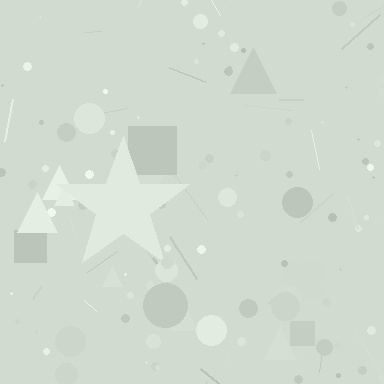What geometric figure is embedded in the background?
A star is embedded in the background.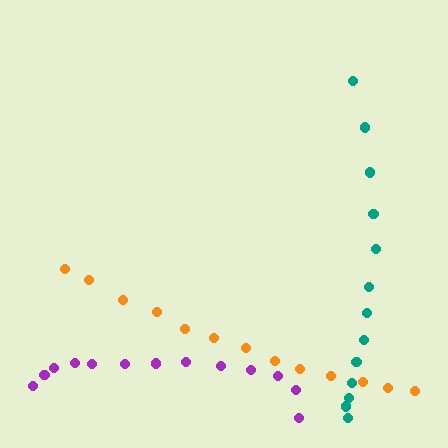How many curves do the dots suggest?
There are 3 distinct paths.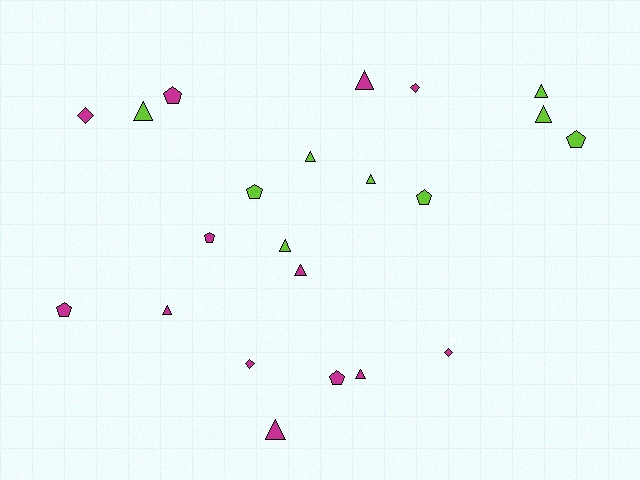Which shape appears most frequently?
Triangle, with 11 objects.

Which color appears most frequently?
Magenta, with 13 objects.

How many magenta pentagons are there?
There are 4 magenta pentagons.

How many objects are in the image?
There are 22 objects.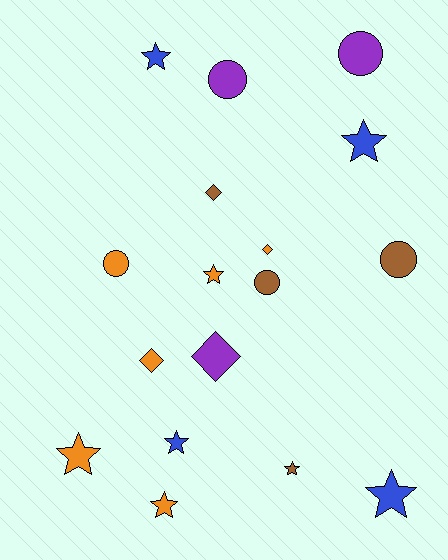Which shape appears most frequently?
Star, with 8 objects.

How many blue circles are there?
There are no blue circles.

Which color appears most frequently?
Orange, with 6 objects.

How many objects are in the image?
There are 17 objects.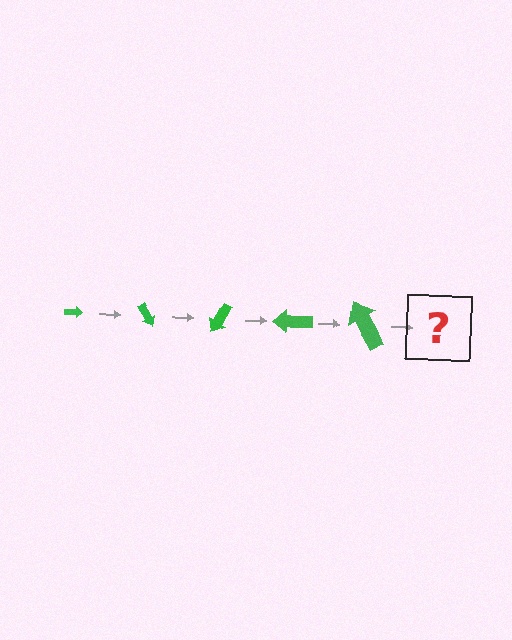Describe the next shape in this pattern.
It should be an arrow, larger than the previous one and rotated 300 degrees from the start.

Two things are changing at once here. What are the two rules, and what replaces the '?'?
The two rules are that the arrow grows larger each step and it rotates 60 degrees each step. The '?' should be an arrow, larger than the previous one and rotated 300 degrees from the start.